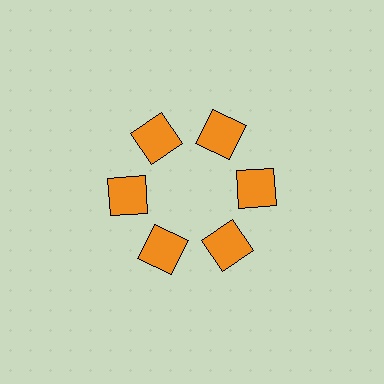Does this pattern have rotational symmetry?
Yes, this pattern has 6-fold rotational symmetry. It looks the same after rotating 60 degrees around the center.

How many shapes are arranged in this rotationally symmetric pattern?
There are 6 shapes, arranged in 6 groups of 1.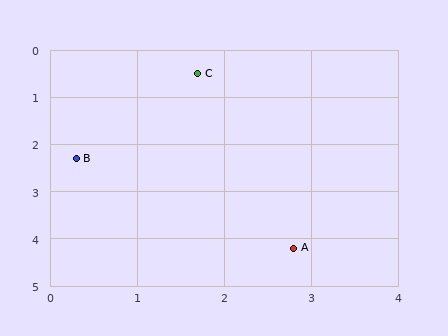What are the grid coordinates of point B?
Point B is at approximately (0.3, 2.3).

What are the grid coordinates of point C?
Point C is at approximately (1.7, 0.5).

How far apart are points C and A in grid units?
Points C and A are about 3.9 grid units apart.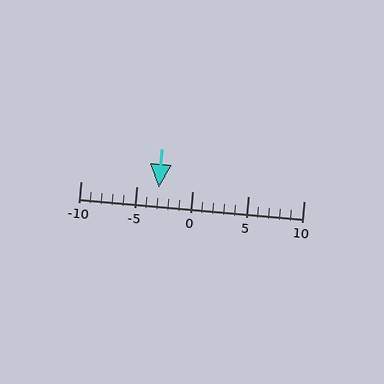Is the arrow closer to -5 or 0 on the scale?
The arrow is closer to -5.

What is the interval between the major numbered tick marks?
The major tick marks are spaced 5 units apart.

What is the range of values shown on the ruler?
The ruler shows values from -10 to 10.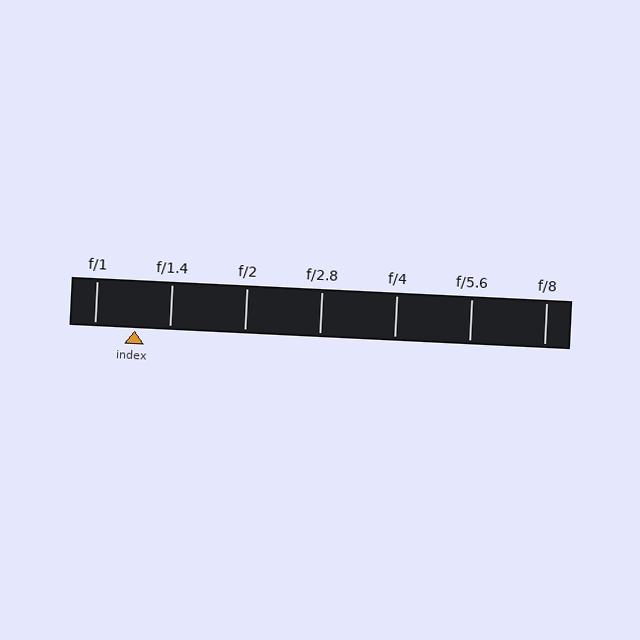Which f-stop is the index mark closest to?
The index mark is closest to f/1.4.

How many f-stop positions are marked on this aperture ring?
There are 7 f-stop positions marked.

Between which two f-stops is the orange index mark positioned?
The index mark is between f/1 and f/1.4.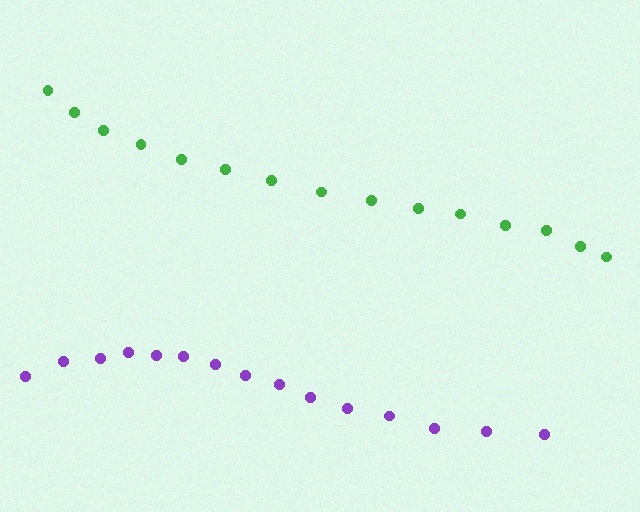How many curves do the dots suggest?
There are 2 distinct paths.